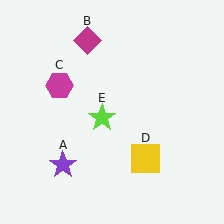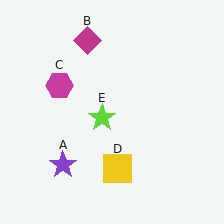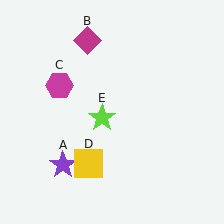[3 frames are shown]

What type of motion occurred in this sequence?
The yellow square (object D) rotated clockwise around the center of the scene.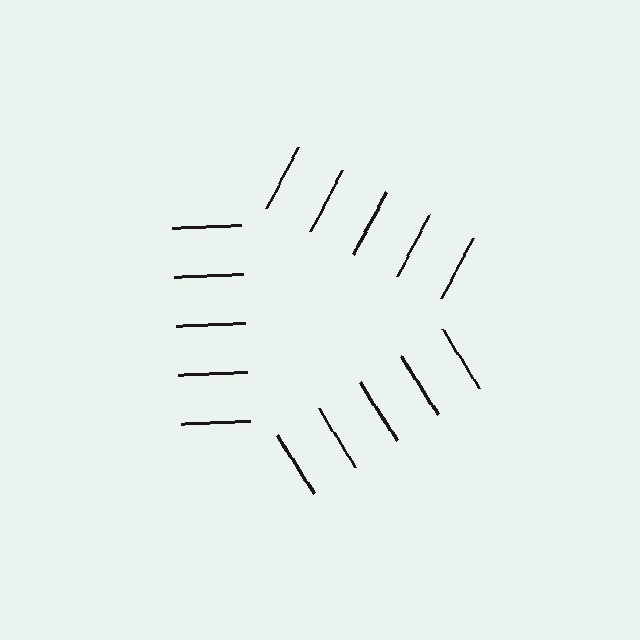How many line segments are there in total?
15 — 5 along each of the 3 edges.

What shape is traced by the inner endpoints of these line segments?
An illusory triangle — the line segments terminate on its edges but no continuous stroke is drawn.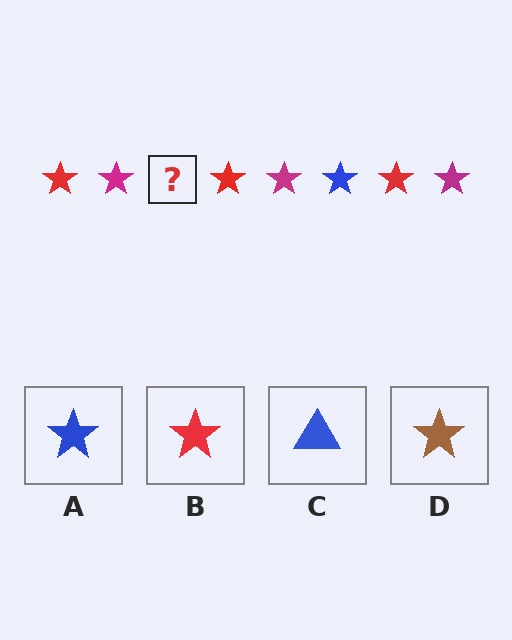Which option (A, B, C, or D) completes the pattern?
A.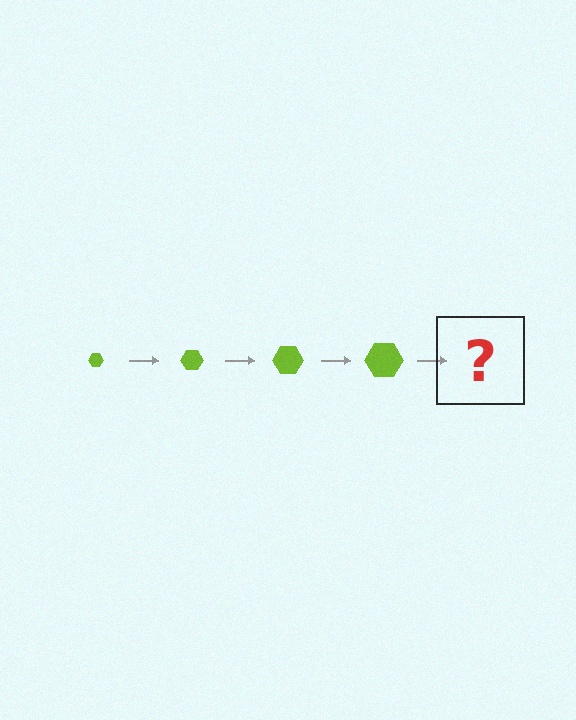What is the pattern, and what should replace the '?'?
The pattern is that the hexagon gets progressively larger each step. The '?' should be a lime hexagon, larger than the previous one.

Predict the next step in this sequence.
The next step is a lime hexagon, larger than the previous one.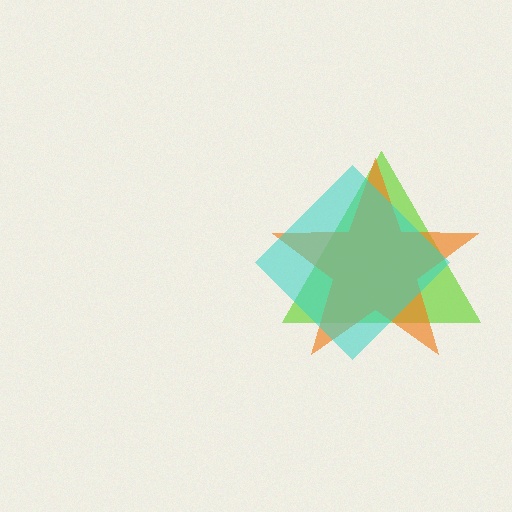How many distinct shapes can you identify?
There are 3 distinct shapes: a lime triangle, an orange star, a cyan diamond.